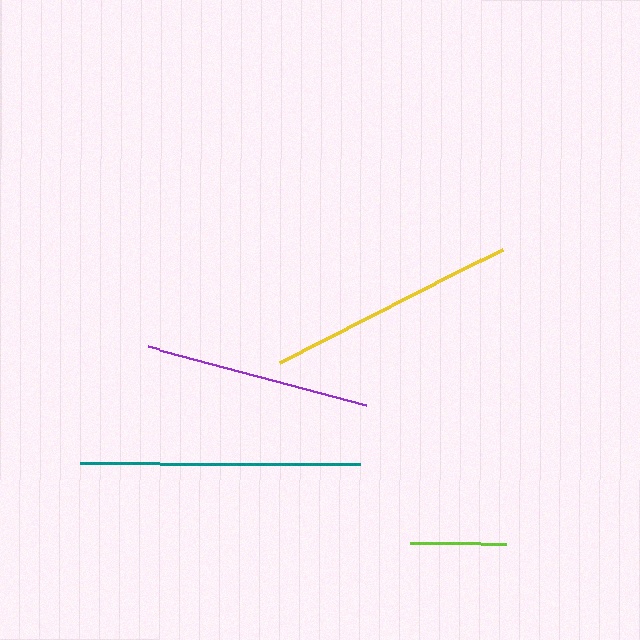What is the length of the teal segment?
The teal segment is approximately 280 pixels long.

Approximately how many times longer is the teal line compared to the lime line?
The teal line is approximately 2.9 times the length of the lime line.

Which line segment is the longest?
The teal line is the longest at approximately 280 pixels.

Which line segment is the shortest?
The lime line is the shortest at approximately 95 pixels.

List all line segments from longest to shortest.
From longest to shortest: teal, yellow, purple, lime.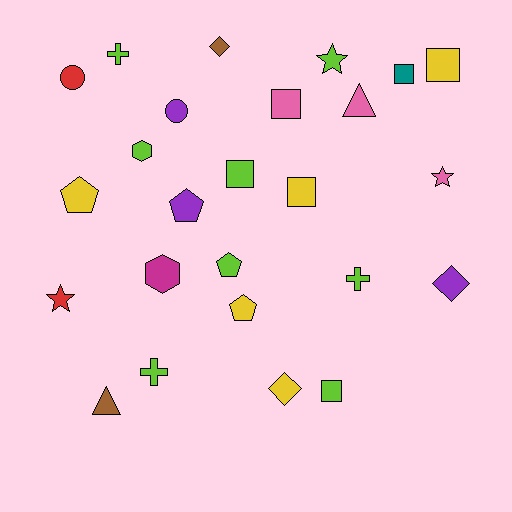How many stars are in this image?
There are 3 stars.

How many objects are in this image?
There are 25 objects.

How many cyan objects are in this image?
There are no cyan objects.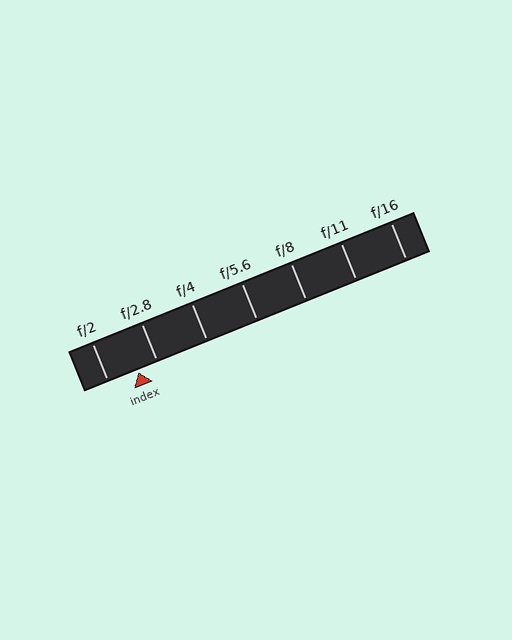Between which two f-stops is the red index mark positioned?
The index mark is between f/2 and f/2.8.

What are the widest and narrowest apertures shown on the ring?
The widest aperture shown is f/2 and the narrowest is f/16.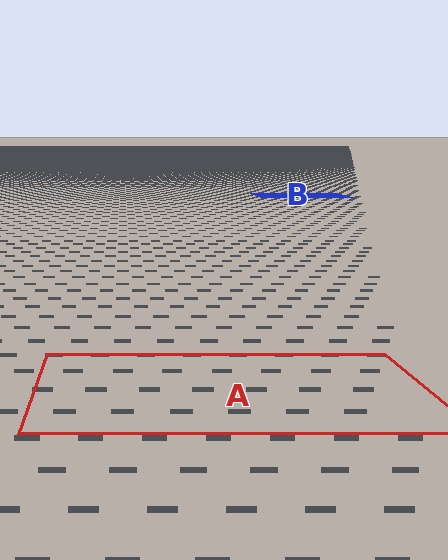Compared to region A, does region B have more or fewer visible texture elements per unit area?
Region B has more texture elements per unit area — they are packed more densely because it is farther away.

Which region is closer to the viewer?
Region A is closer. The texture elements there are larger and more spread out.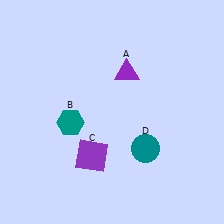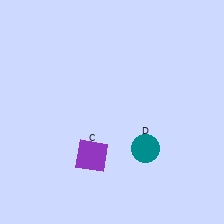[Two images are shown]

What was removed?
The purple triangle (A), the teal hexagon (B) were removed in Image 2.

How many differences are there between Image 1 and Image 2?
There are 2 differences between the two images.